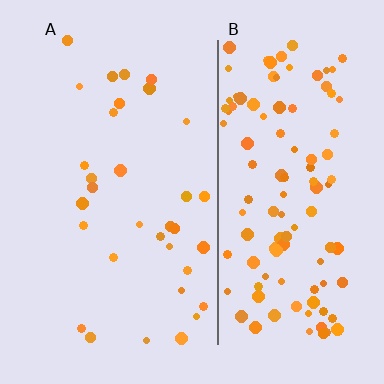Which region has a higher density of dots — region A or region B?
B (the right).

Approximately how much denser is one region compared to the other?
Approximately 3.6× — region B over region A.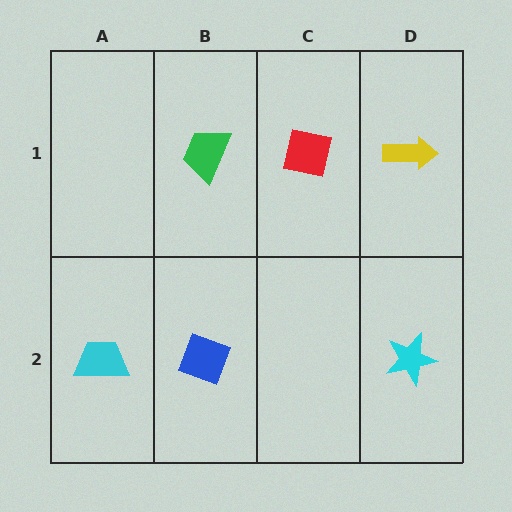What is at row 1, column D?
A yellow arrow.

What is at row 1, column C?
A red square.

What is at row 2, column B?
A blue diamond.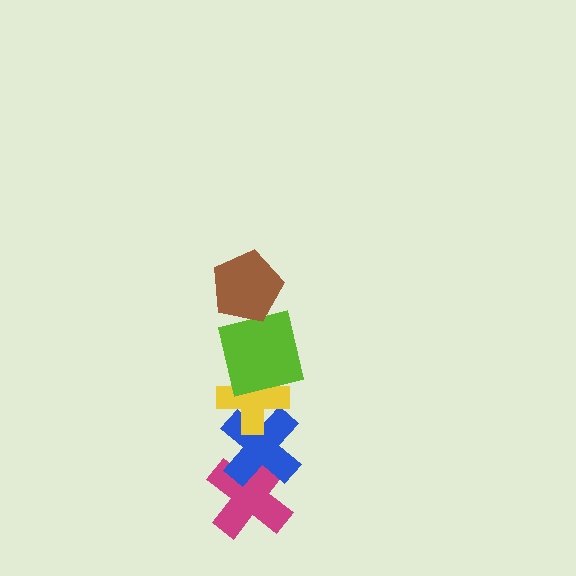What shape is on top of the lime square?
The brown pentagon is on top of the lime square.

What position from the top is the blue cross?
The blue cross is 4th from the top.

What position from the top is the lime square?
The lime square is 2nd from the top.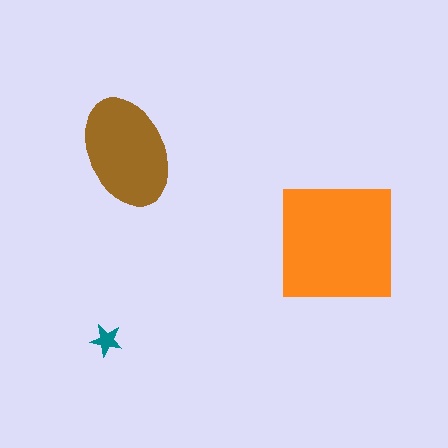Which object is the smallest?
The teal star.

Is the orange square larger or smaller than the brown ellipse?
Larger.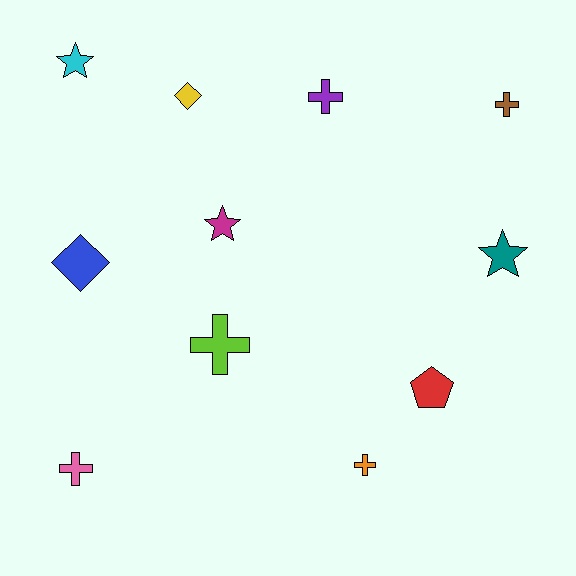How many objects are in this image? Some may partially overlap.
There are 11 objects.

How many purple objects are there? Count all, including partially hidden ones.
There is 1 purple object.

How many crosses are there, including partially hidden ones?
There are 5 crosses.